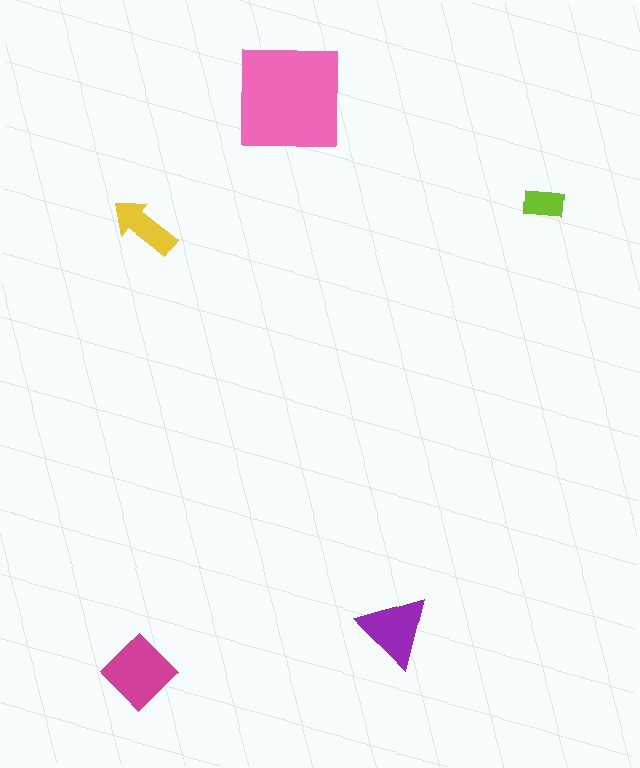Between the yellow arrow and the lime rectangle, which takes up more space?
The yellow arrow.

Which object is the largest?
The pink square.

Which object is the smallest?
The lime rectangle.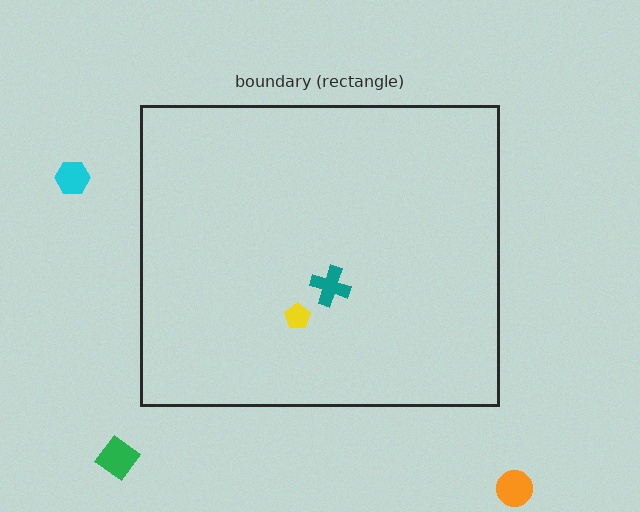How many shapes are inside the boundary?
2 inside, 3 outside.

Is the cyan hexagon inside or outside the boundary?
Outside.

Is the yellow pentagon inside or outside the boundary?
Inside.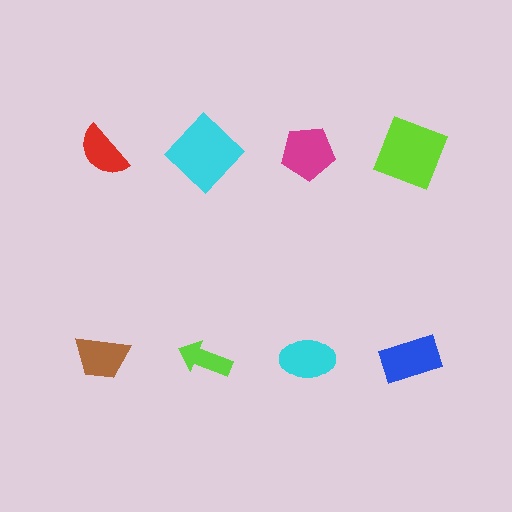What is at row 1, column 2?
A cyan diamond.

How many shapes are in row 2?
4 shapes.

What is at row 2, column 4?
A blue rectangle.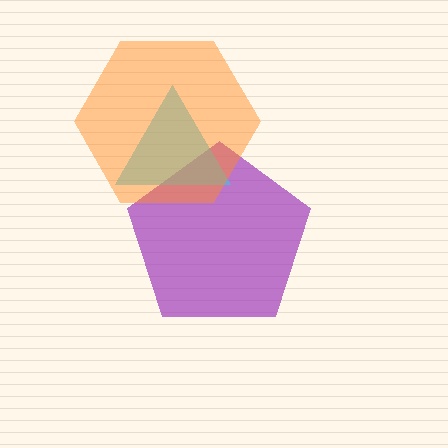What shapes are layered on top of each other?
The layered shapes are: a purple pentagon, a cyan triangle, an orange hexagon.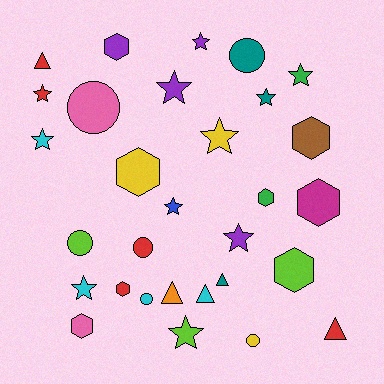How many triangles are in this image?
There are 5 triangles.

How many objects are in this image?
There are 30 objects.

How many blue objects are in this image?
There is 1 blue object.